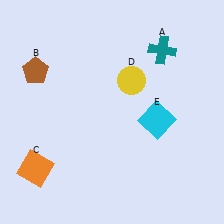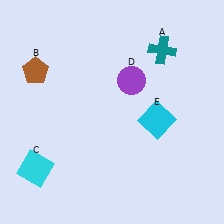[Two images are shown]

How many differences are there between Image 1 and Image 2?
There are 2 differences between the two images.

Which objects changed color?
C changed from orange to cyan. D changed from yellow to purple.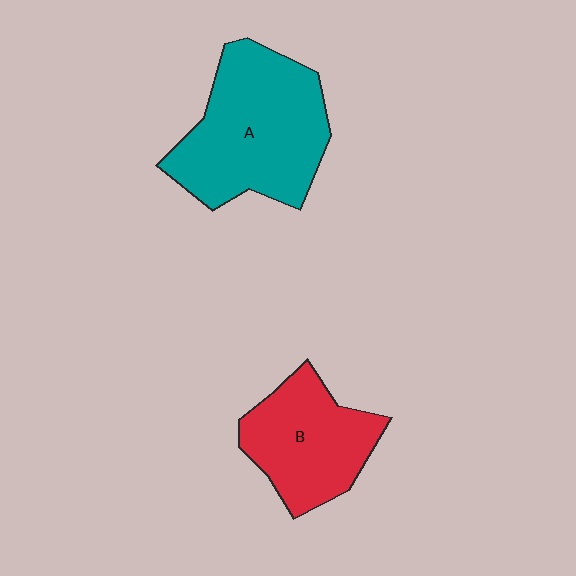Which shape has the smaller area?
Shape B (red).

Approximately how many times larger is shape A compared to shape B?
Approximately 1.5 times.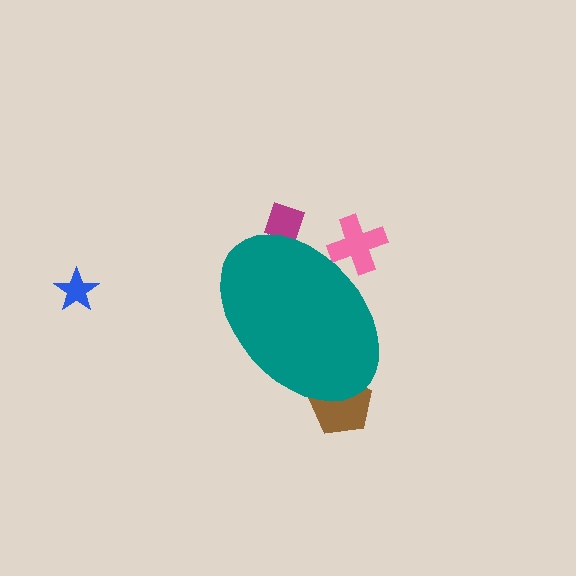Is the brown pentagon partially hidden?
Yes, the brown pentagon is partially hidden behind the teal ellipse.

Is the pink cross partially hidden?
Yes, the pink cross is partially hidden behind the teal ellipse.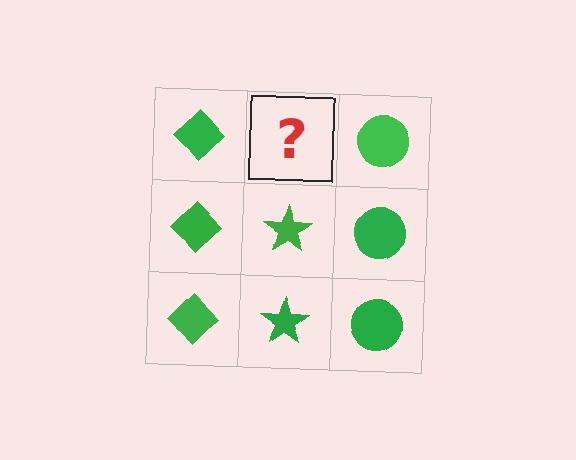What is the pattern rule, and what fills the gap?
The rule is that each column has a consistent shape. The gap should be filled with a green star.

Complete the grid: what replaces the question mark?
The question mark should be replaced with a green star.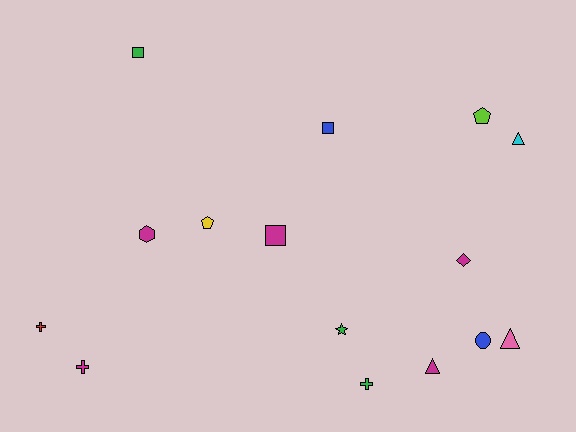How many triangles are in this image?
There are 3 triangles.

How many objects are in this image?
There are 15 objects.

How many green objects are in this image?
There are 3 green objects.